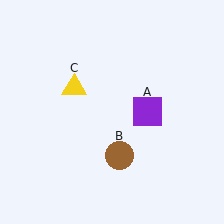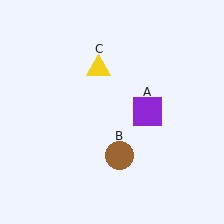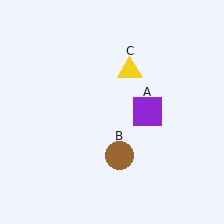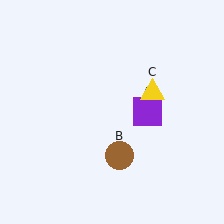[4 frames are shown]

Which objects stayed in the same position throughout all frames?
Purple square (object A) and brown circle (object B) remained stationary.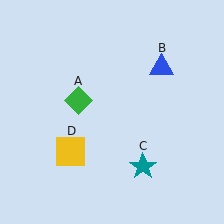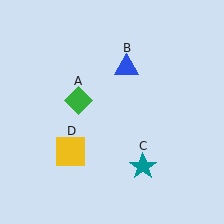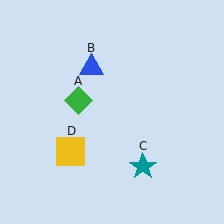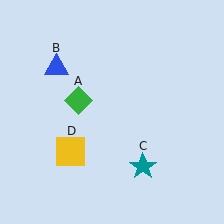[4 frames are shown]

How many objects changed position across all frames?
1 object changed position: blue triangle (object B).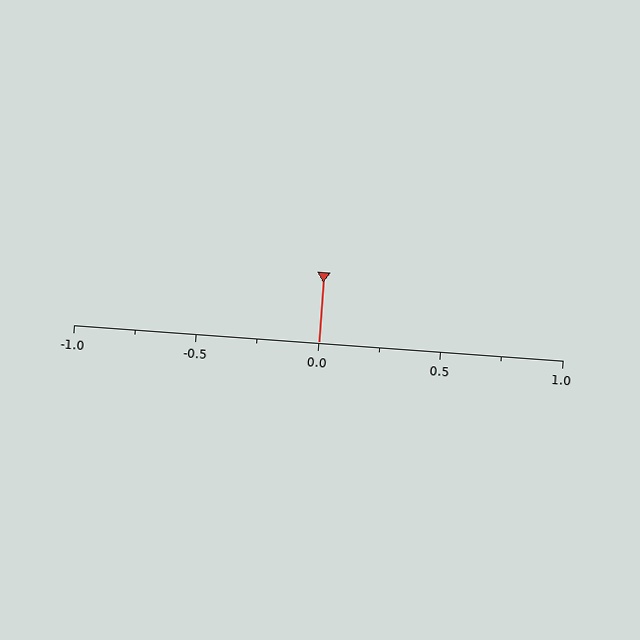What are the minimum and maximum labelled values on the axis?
The axis runs from -1.0 to 1.0.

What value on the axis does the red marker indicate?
The marker indicates approximately 0.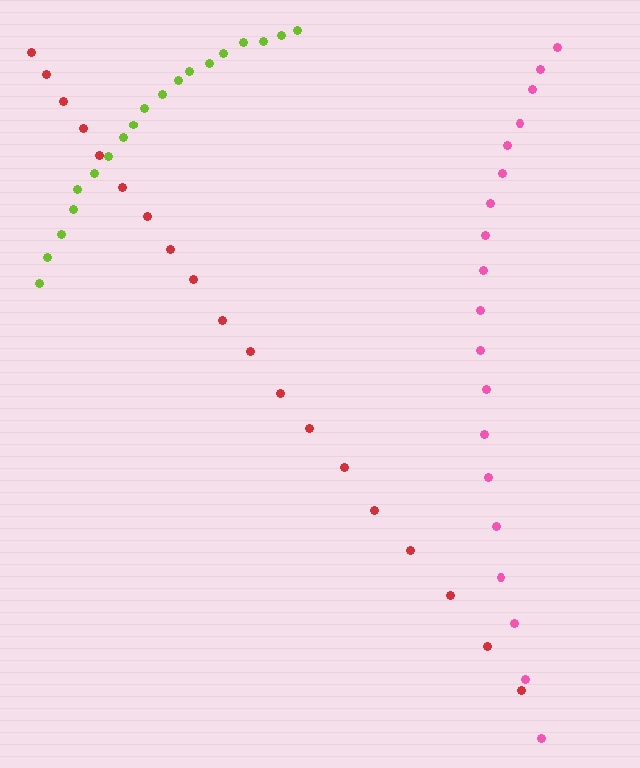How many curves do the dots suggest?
There are 3 distinct paths.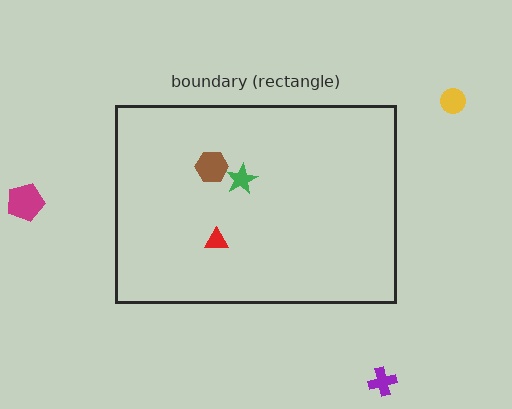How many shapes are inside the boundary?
3 inside, 3 outside.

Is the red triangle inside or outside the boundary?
Inside.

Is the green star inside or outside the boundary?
Inside.